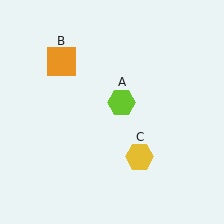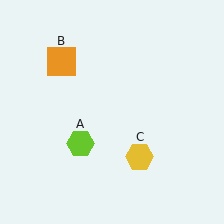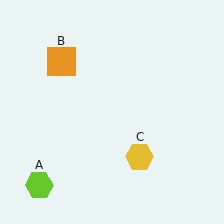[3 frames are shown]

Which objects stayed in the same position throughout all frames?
Orange square (object B) and yellow hexagon (object C) remained stationary.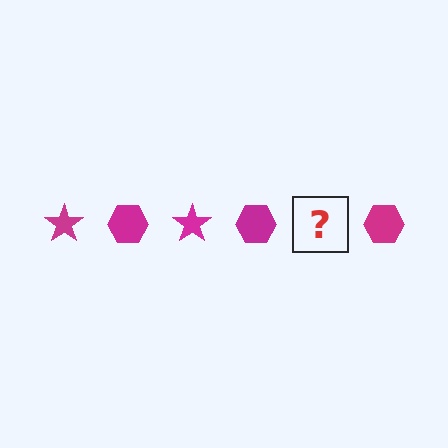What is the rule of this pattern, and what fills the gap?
The rule is that the pattern cycles through star, hexagon shapes in magenta. The gap should be filled with a magenta star.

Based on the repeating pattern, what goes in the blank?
The blank should be a magenta star.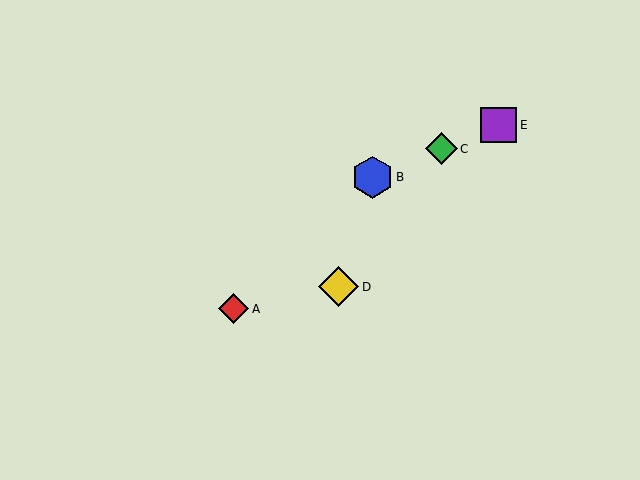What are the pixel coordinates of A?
Object A is at (234, 309).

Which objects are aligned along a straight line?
Objects B, C, E are aligned along a straight line.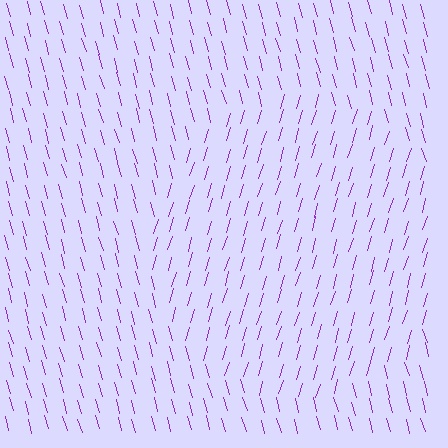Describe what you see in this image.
The image is filled with small purple line segments. A circle region in the image has lines oriented differently from the surrounding lines, creating a visible texture boundary.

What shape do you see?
I see a circle.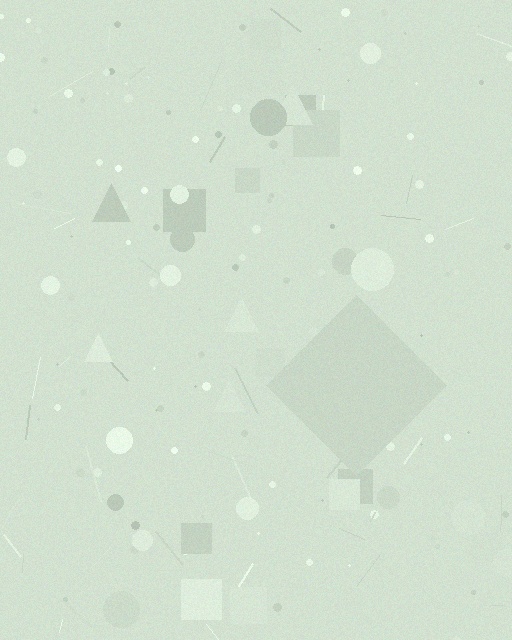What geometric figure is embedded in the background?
A diamond is embedded in the background.